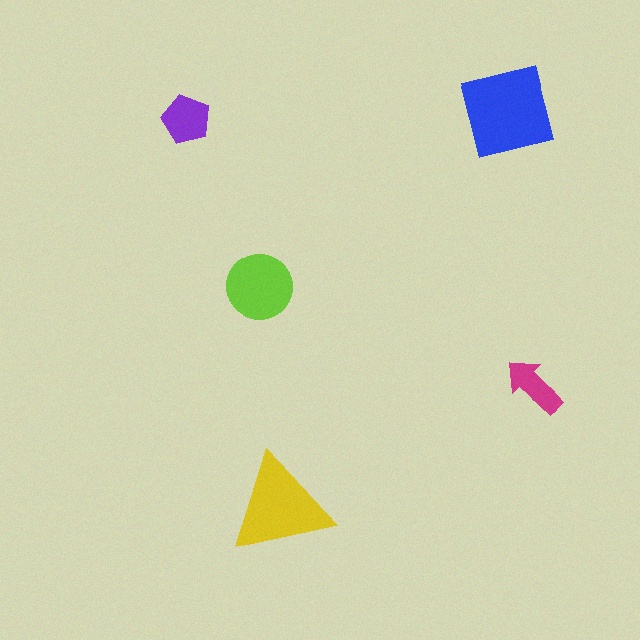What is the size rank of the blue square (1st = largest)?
1st.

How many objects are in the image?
There are 5 objects in the image.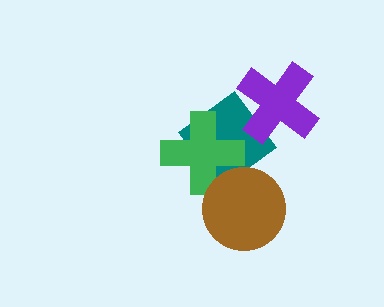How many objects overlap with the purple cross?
1 object overlaps with the purple cross.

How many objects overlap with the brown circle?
2 objects overlap with the brown circle.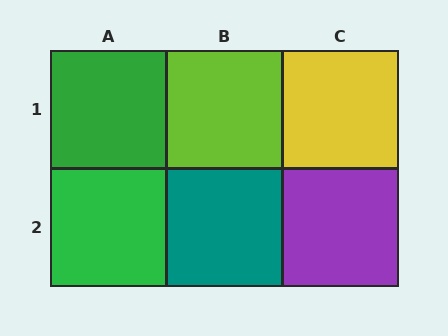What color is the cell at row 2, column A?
Green.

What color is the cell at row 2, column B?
Teal.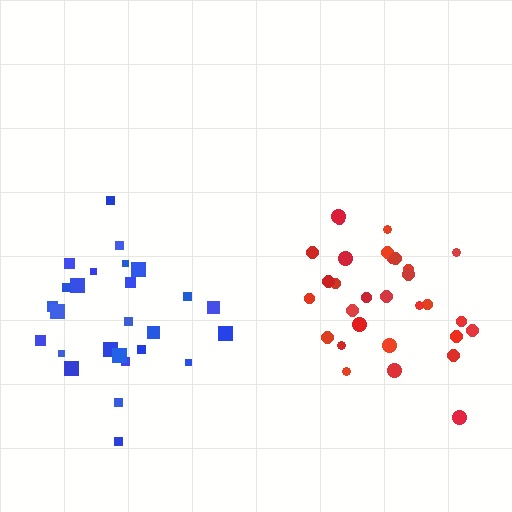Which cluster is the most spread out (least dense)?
Blue.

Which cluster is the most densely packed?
Red.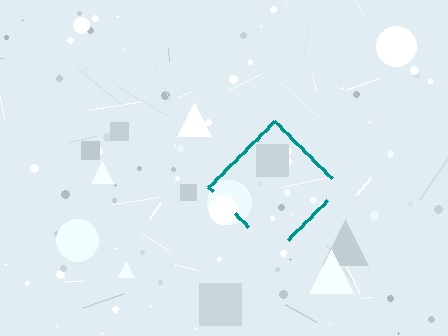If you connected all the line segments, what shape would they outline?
They would outline a diamond.